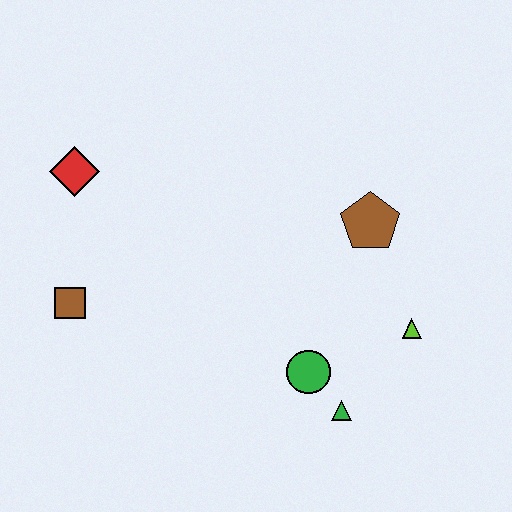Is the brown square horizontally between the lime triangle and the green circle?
No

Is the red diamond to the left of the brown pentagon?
Yes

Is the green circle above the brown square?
No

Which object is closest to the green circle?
The green triangle is closest to the green circle.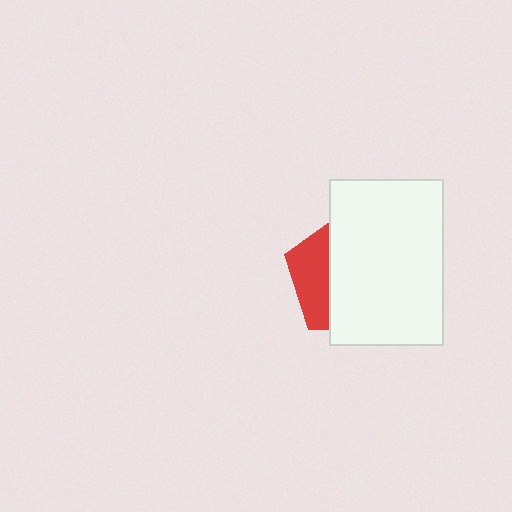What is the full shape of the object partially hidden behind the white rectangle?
The partially hidden object is a red pentagon.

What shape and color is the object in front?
The object in front is a white rectangle.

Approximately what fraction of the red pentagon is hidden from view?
Roughly 70% of the red pentagon is hidden behind the white rectangle.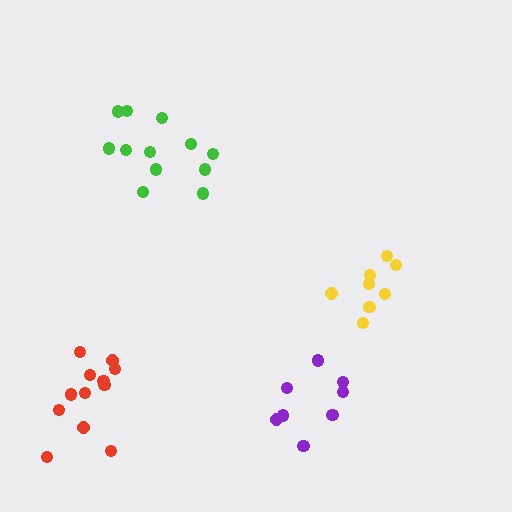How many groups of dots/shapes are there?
There are 4 groups.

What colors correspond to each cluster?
The clusters are colored: yellow, green, red, purple.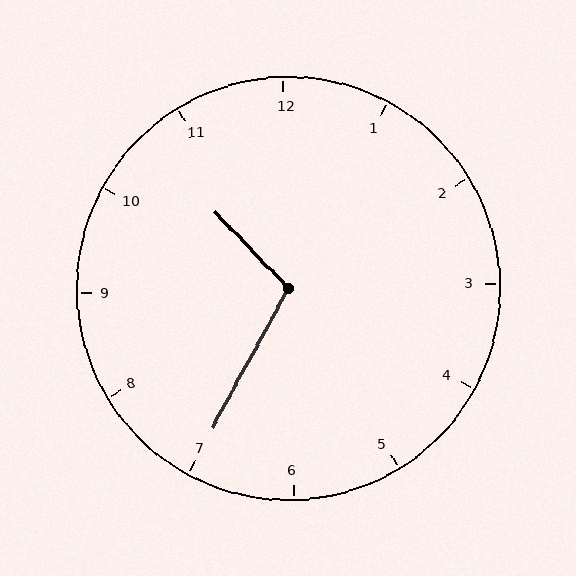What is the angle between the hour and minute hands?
Approximately 108 degrees.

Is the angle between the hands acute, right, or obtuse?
It is obtuse.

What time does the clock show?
10:35.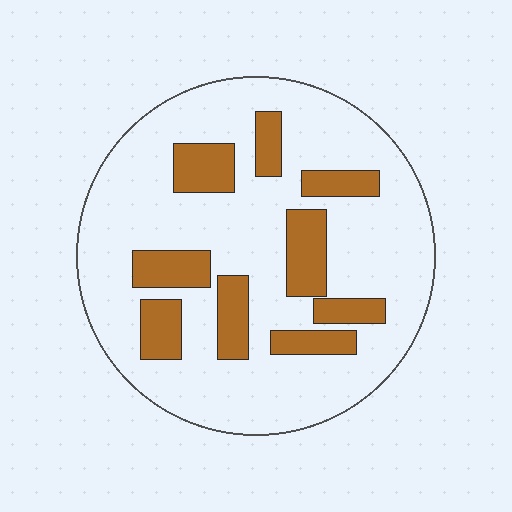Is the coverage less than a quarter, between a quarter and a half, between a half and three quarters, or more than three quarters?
Less than a quarter.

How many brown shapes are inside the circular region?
9.